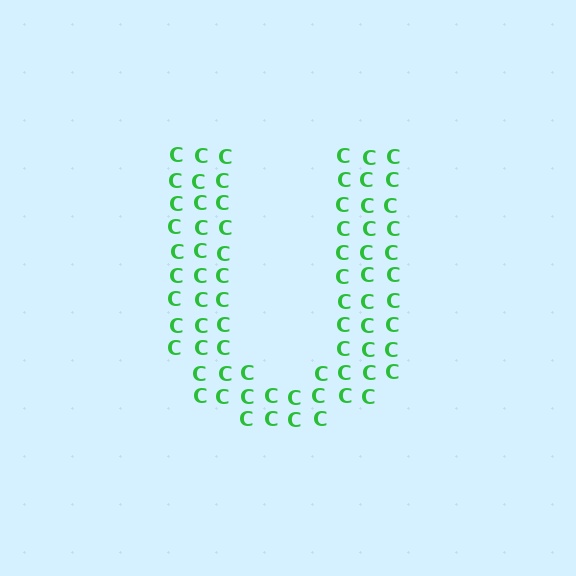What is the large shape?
The large shape is the letter U.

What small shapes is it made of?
It is made of small letter C's.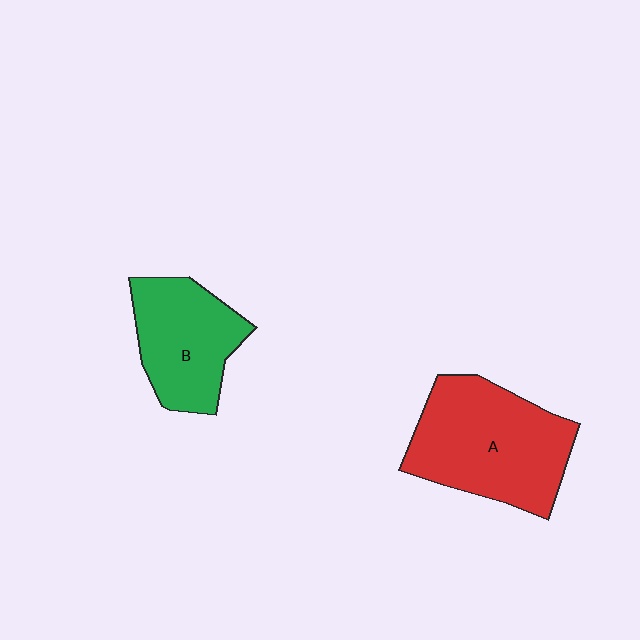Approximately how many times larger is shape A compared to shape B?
Approximately 1.4 times.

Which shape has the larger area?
Shape A (red).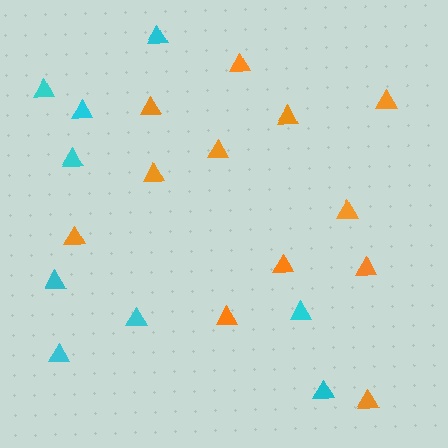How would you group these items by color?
There are 2 groups: one group of cyan triangles (9) and one group of orange triangles (12).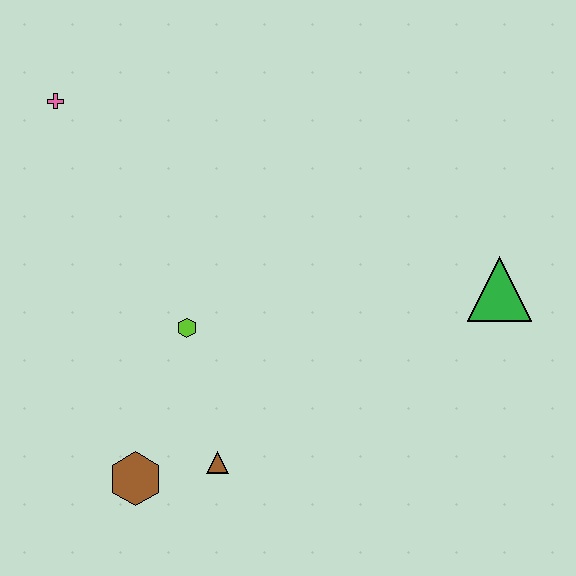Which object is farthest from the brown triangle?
The pink cross is farthest from the brown triangle.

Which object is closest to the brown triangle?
The brown hexagon is closest to the brown triangle.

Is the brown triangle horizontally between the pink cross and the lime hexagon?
No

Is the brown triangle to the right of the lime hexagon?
Yes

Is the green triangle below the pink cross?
Yes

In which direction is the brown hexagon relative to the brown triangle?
The brown hexagon is to the left of the brown triangle.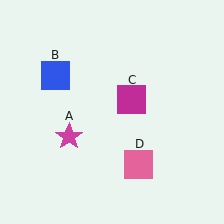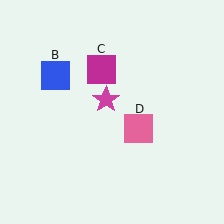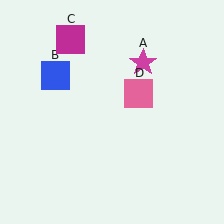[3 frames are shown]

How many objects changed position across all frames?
3 objects changed position: magenta star (object A), magenta square (object C), pink square (object D).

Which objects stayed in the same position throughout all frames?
Blue square (object B) remained stationary.